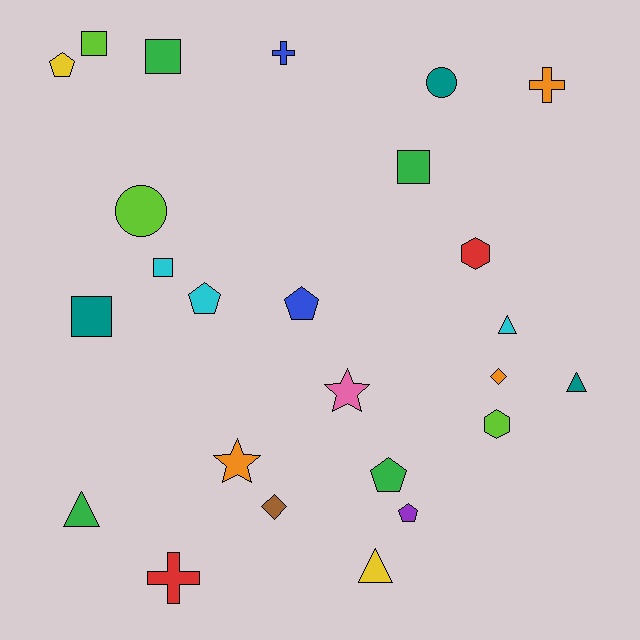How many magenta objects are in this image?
There are no magenta objects.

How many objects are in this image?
There are 25 objects.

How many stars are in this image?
There are 2 stars.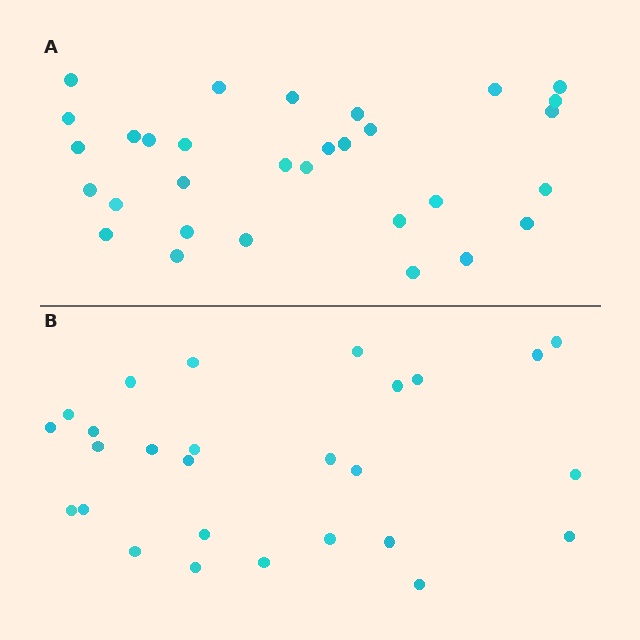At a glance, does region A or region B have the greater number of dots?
Region A (the top region) has more dots.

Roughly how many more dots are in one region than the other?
Region A has about 4 more dots than region B.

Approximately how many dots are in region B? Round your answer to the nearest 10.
About 30 dots. (The exact count is 27, which rounds to 30.)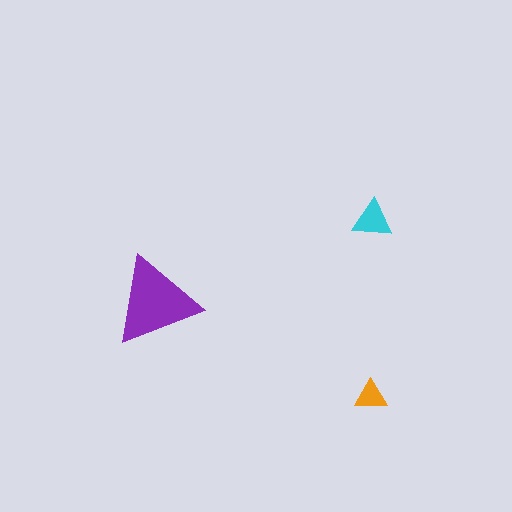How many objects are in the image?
There are 3 objects in the image.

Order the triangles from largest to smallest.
the purple one, the cyan one, the orange one.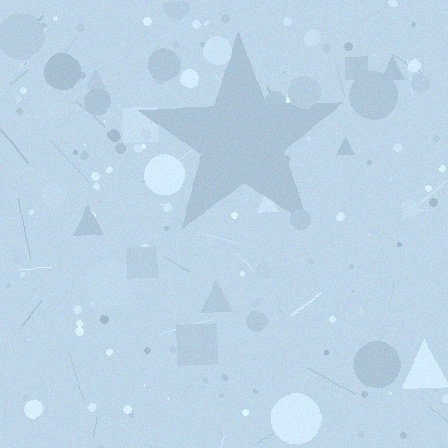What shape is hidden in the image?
A star is hidden in the image.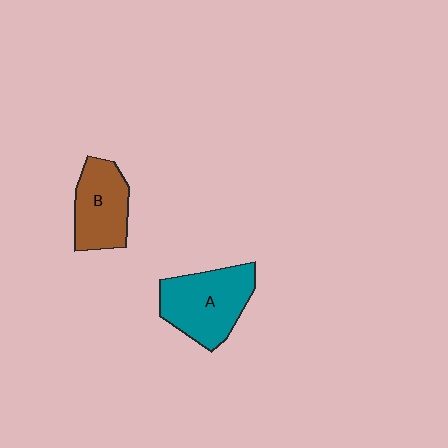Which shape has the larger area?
Shape A (teal).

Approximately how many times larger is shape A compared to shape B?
Approximately 1.3 times.